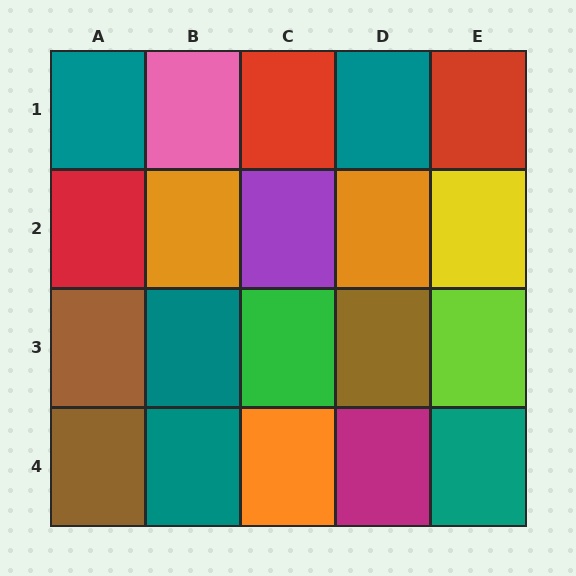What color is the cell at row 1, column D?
Teal.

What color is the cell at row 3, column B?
Teal.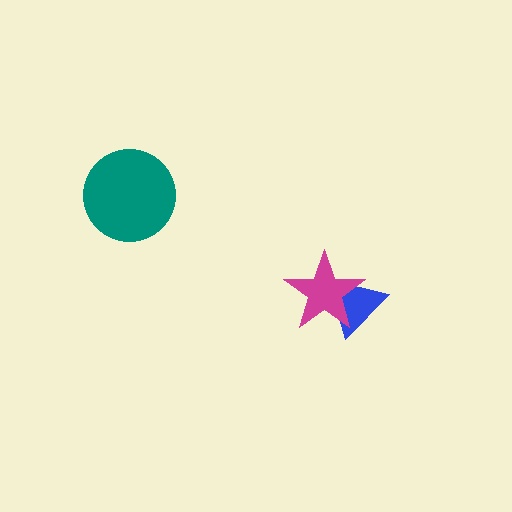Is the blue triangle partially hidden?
Yes, it is partially covered by another shape.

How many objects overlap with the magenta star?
1 object overlaps with the magenta star.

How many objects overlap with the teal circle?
0 objects overlap with the teal circle.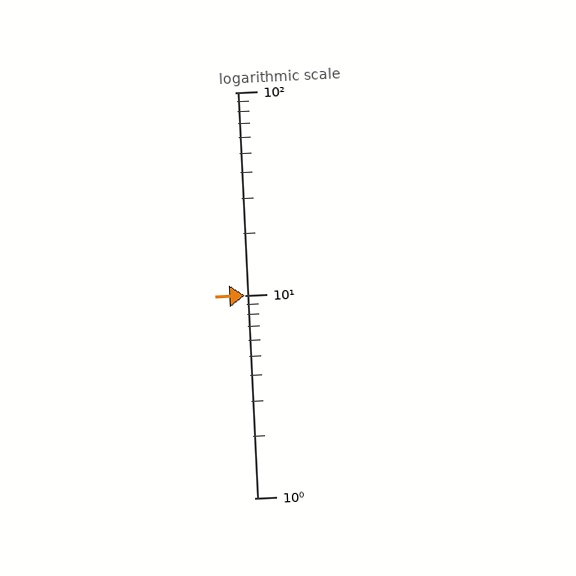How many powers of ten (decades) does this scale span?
The scale spans 2 decades, from 1 to 100.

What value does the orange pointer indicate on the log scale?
The pointer indicates approximately 10.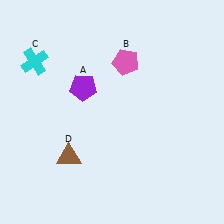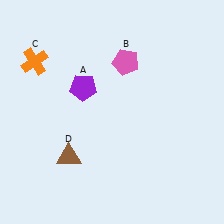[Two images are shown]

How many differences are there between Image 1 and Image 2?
There is 1 difference between the two images.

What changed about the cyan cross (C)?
In Image 1, C is cyan. In Image 2, it changed to orange.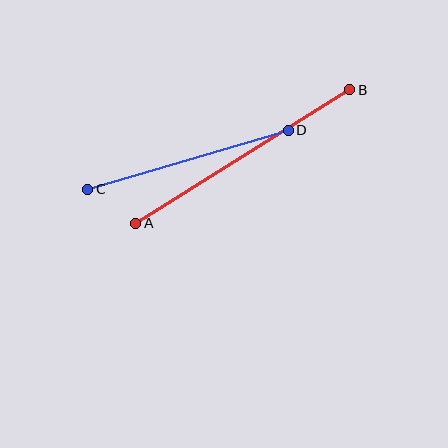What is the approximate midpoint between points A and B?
The midpoint is at approximately (243, 156) pixels.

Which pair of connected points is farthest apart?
Points A and B are farthest apart.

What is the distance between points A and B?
The distance is approximately 252 pixels.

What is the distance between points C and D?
The distance is approximately 209 pixels.